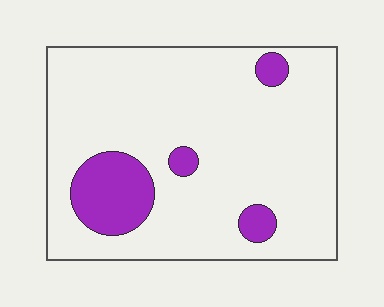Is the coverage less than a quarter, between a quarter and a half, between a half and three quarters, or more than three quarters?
Less than a quarter.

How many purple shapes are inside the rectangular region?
4.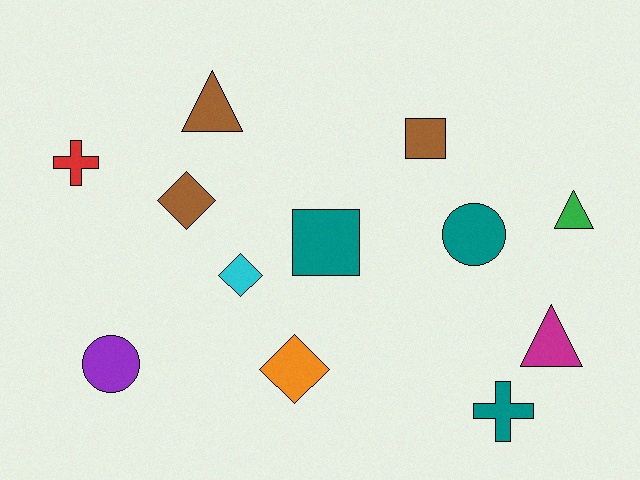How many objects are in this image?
There are 12 objects.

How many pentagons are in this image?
There are no pentagons.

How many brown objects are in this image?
There are 3 brown objects.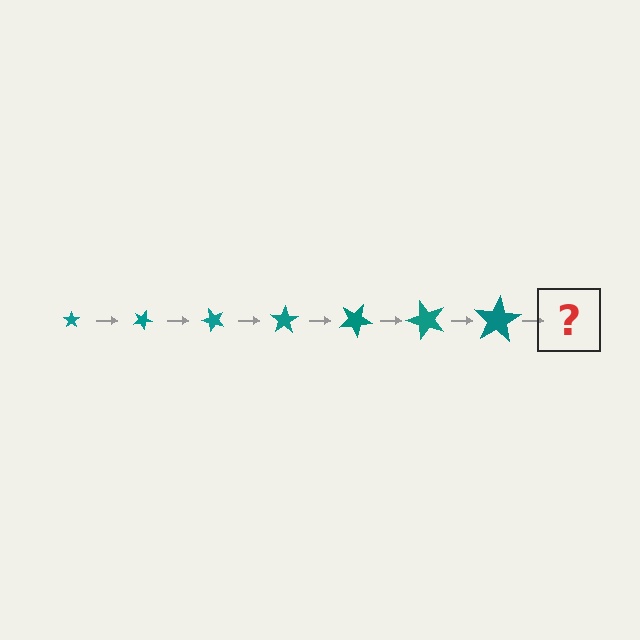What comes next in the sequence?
The next element should be a star, larger than the previous one and rotated 175 degrees from the start.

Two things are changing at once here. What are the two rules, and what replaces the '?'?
The two rules are that the star grows larger each step and it rotates 25 degrees each step. The '?' should be a star, larger than the previous one and rotated 175 degrees from the start.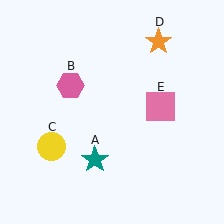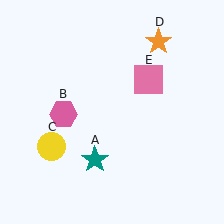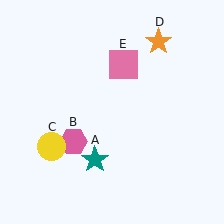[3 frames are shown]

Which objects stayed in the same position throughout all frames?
Teal star (object A) and yellow circle (object C) and orange star (object D) remained stationary.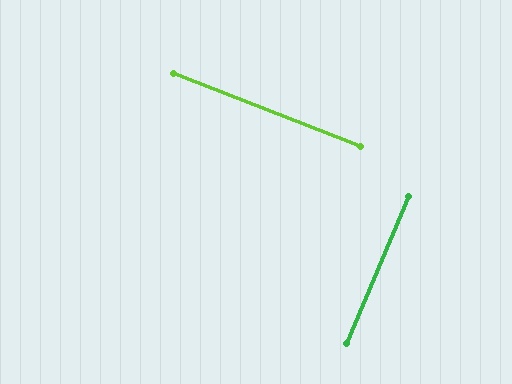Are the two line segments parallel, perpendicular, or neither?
Perpendicular — they meet at approximately 88°.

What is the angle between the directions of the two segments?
Approximately 88 degrees.